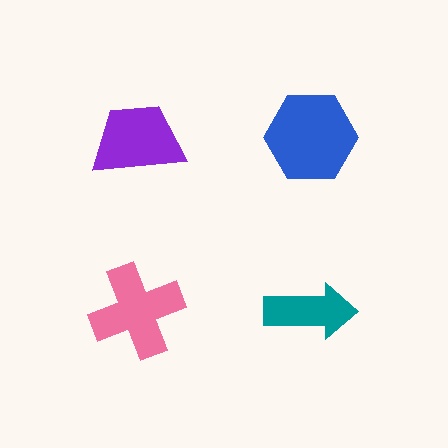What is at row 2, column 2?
A teal arrow.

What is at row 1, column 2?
A blue hexagon.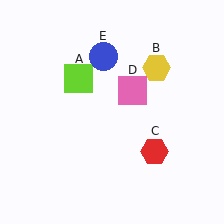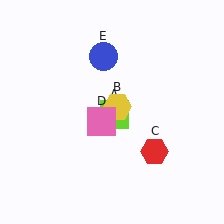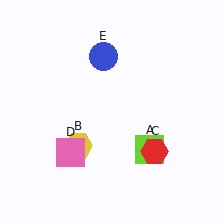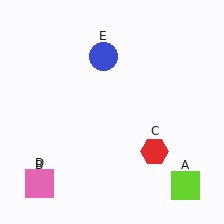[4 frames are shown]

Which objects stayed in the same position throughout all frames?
Red hexagon (object C) and blue circle (object E) remained stationary.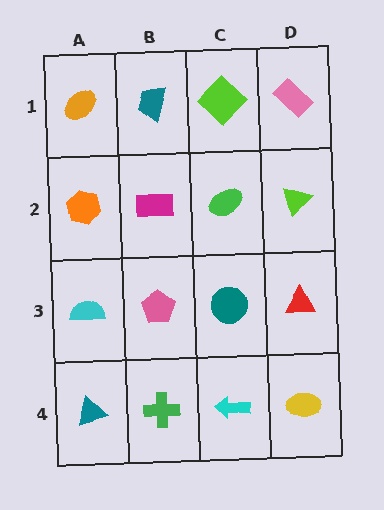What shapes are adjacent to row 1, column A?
An orange hexagon (row 2, column A), a teal trapezoid (row 1, column B).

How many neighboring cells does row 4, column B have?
3.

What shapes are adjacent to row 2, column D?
A pink rectangle (row 1, column D), a red triangle (row 3, column D), a green ellipse (row 2, column C).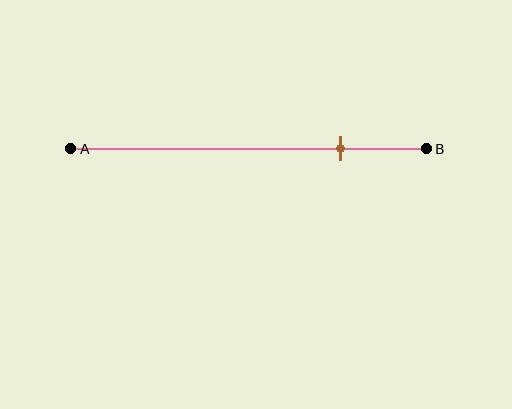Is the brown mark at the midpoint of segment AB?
No, the mark is at about 75% from A, not at the 50% midpoint.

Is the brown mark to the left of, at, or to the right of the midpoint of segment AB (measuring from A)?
The brown mark is to the right of the midpoint of segment AB.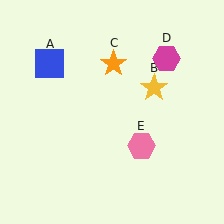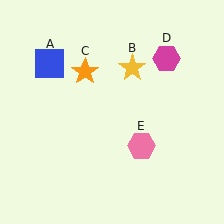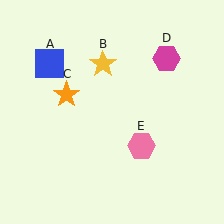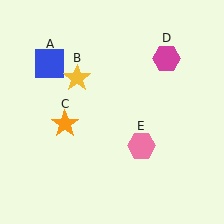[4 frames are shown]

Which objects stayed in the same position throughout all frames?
Blue square (object A) and magenta hexagon (object D) and pink hexagon (object E) remained stationary.